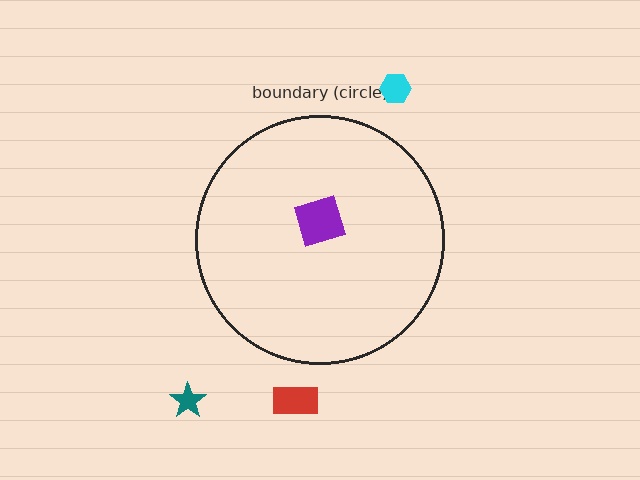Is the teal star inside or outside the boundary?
Outside.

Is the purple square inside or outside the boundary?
Inside.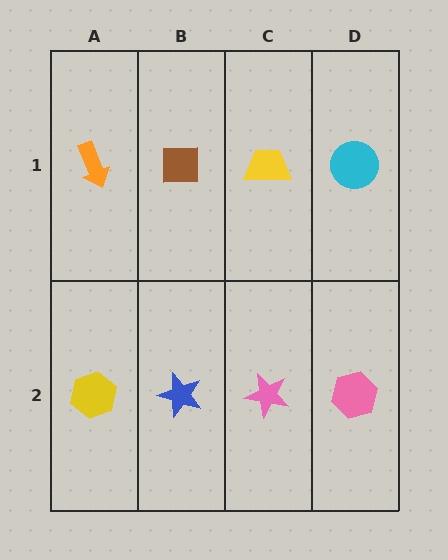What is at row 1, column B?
A brown square.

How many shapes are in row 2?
4 shapes.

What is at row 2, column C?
A pink star.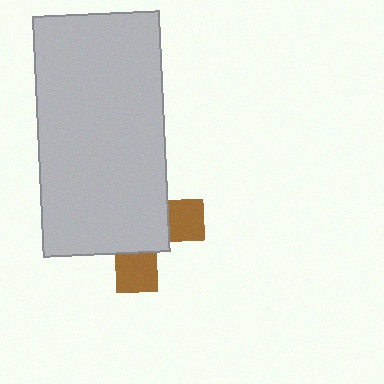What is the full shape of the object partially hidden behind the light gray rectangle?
The partially hidden object is a brown cross.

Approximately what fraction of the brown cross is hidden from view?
Roughly 69% of the brown cross is hidden behind the light gray rectangle.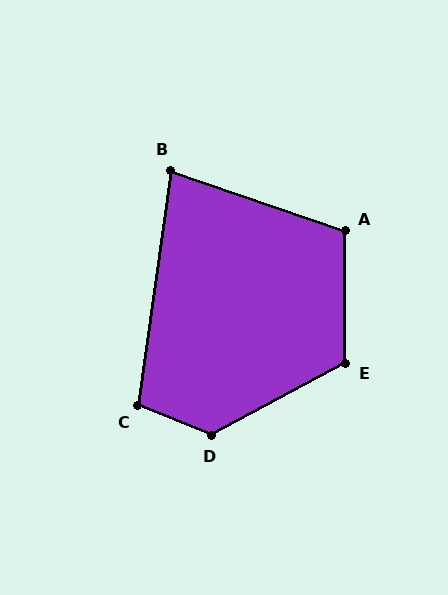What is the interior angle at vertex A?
Approximately 109 degrees (obtuse).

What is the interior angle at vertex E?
Approximately 118 degrees (obtuse).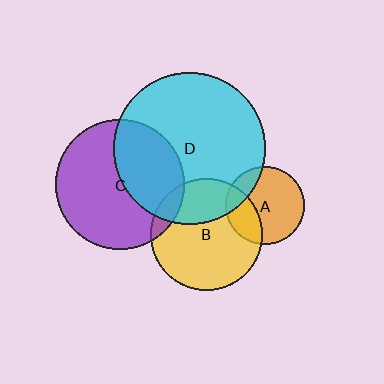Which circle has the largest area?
Circle D (cyan).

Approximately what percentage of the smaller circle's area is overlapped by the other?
Approximately 20%.